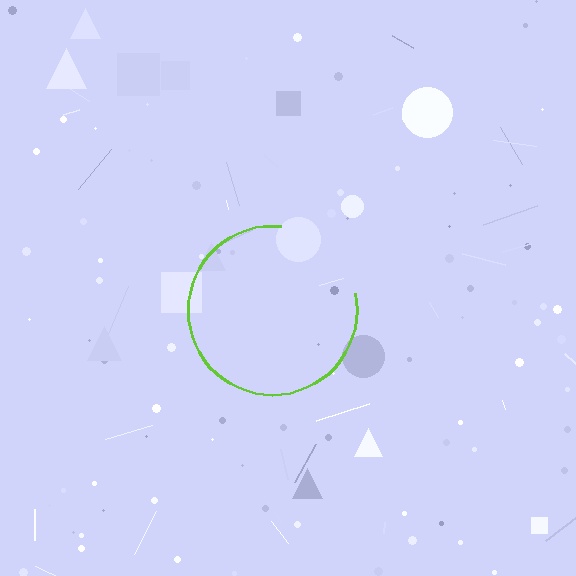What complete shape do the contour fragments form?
The contour fragments form a circle.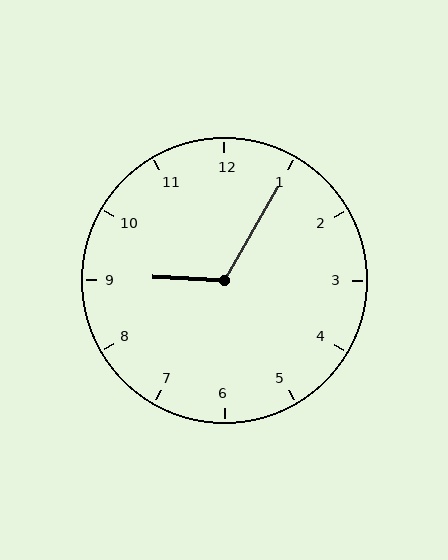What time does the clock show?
9:05.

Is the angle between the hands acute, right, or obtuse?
It is obtuse.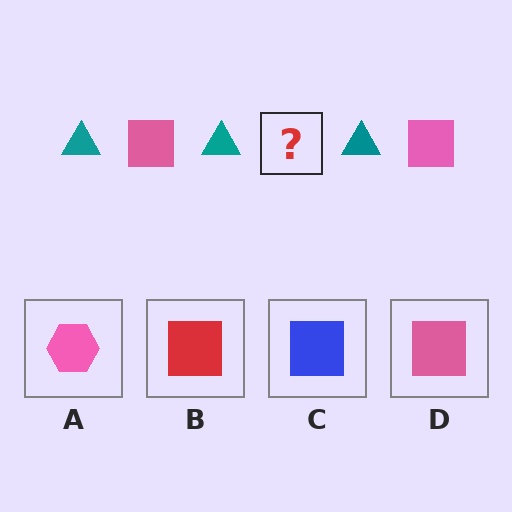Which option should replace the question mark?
Option D.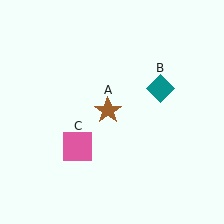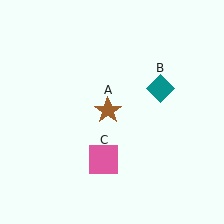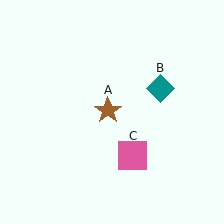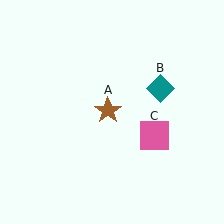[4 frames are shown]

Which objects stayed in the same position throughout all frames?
Brown star (object A) and teal diamond (object B) remained stationary.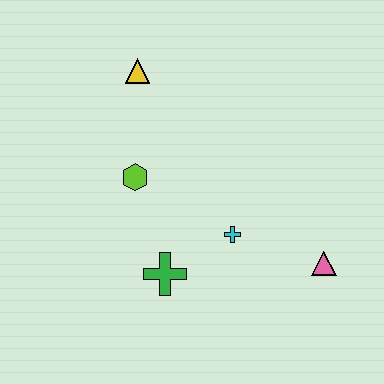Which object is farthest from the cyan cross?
The yellow triangle is farthest from the cyan cross.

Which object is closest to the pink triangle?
The cyan cross is closest to the pink triangle.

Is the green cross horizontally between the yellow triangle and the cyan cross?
Yes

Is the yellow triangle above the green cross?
Yes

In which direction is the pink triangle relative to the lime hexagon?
The pink triangle is to the right of the lime hexagon.